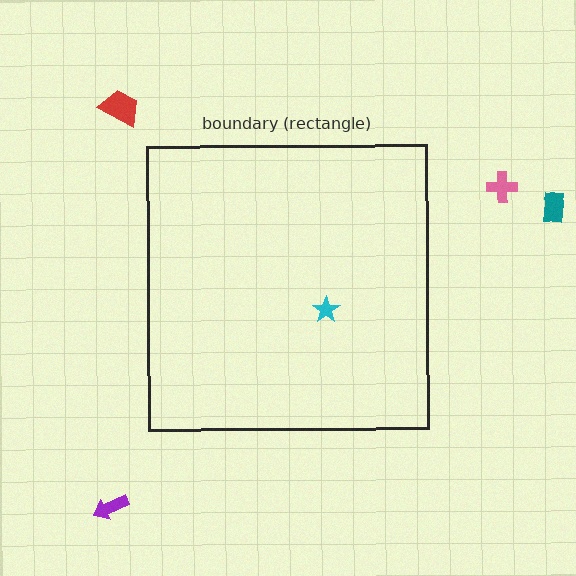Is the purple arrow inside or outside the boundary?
Outside.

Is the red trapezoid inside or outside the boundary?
Outside.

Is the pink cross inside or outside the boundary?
Outside.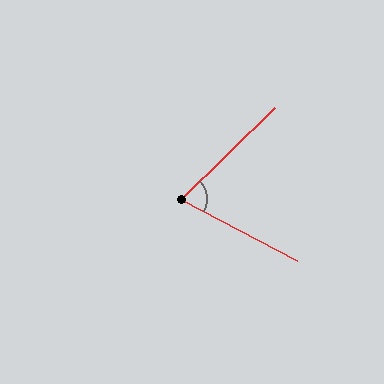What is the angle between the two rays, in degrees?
Approximately 72 degrees.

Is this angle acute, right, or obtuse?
It is acute.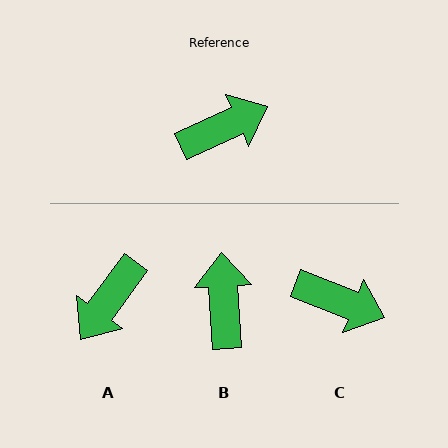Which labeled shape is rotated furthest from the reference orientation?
A, about 150 degrees away.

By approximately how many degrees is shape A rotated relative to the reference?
Approximately 150 degrees clockwise.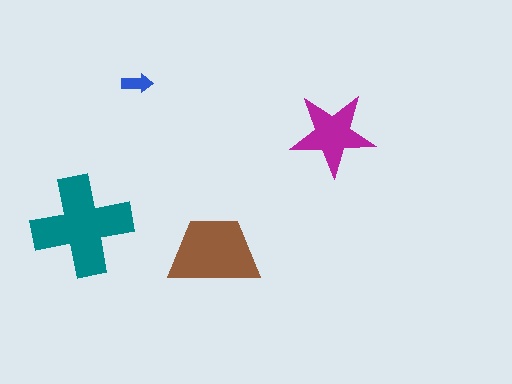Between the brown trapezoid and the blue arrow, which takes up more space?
The brown trapezoid.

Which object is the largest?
The teal cross.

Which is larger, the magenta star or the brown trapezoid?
The brown trapezoid.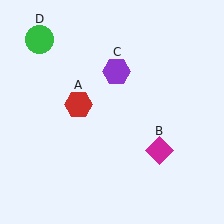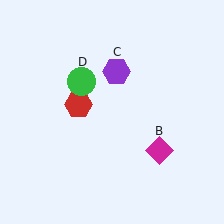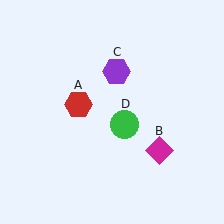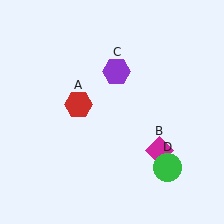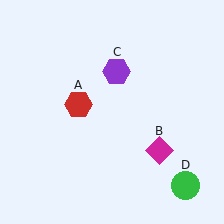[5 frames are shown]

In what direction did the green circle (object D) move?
The green circle (object D) moved down and to the right.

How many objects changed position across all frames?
1 object changed position: green circle (object D).